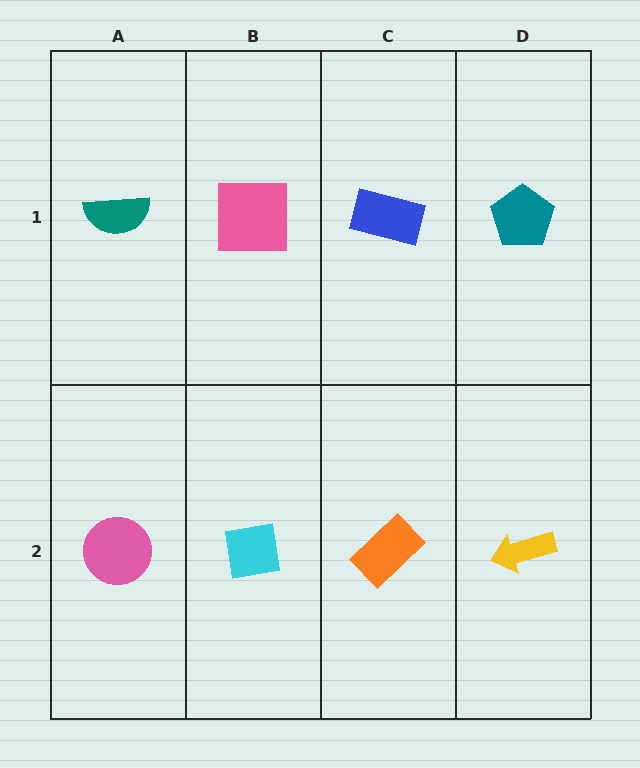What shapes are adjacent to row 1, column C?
An orange rectangle (row 2, column C), a pink square (row 1, column B), a teal pentagon (row 1, column D).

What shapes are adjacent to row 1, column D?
A yellow arrow (row 2, column D), a blue rectangle (row 1, column C).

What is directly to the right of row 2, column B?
An orange rectangle.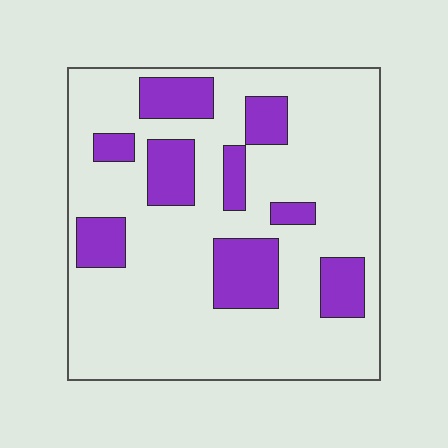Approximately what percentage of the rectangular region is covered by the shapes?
Approximately 25%.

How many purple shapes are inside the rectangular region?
9.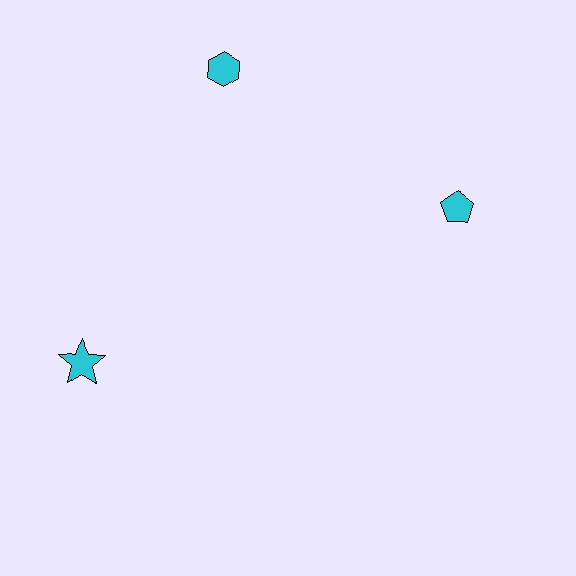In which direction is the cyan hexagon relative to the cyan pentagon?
The cyan hexagon is to the left of the cyan pentagon.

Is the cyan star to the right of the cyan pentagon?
No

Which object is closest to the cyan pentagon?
The cyan hexagon is closest to the cyan pentagon.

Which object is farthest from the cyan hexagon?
The cyan star is farthest from the cyan hexagon.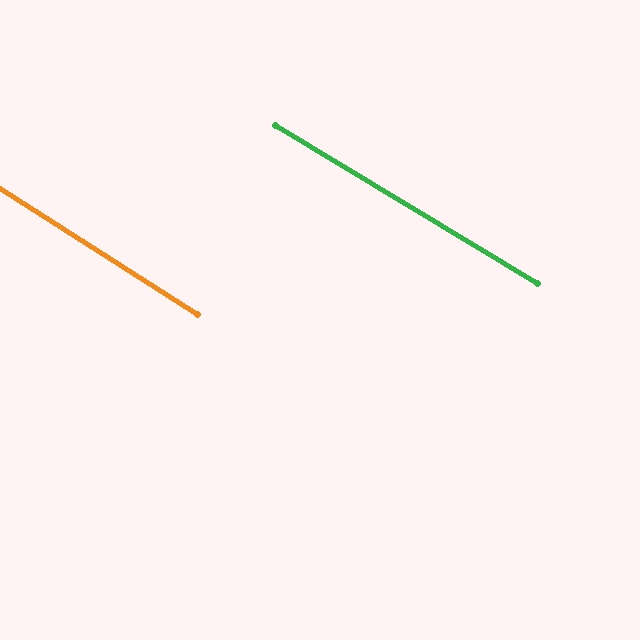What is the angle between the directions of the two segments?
Approximately 1 degree.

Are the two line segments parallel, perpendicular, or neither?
Parallel — their directions differ by only 1.3°.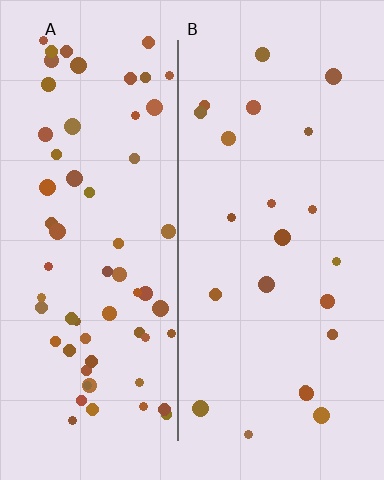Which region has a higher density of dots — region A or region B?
A (the left).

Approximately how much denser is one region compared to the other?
Approximately 3.0× — region A over region B.